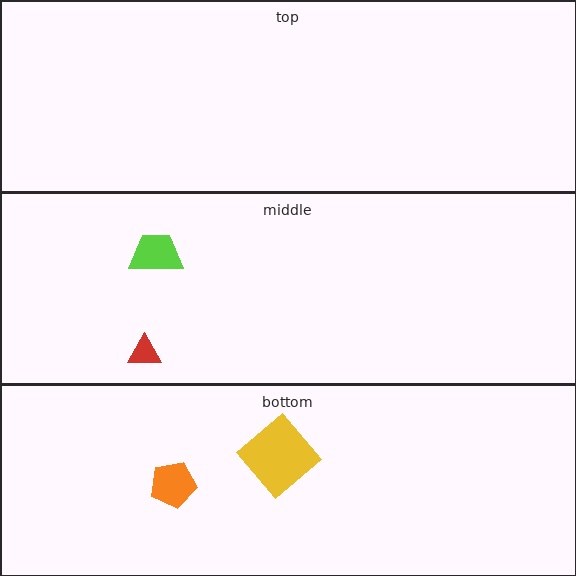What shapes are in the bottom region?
The orange pentagon, the yellow diamond.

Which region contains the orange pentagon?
The bottom region.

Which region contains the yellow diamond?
The bottom region.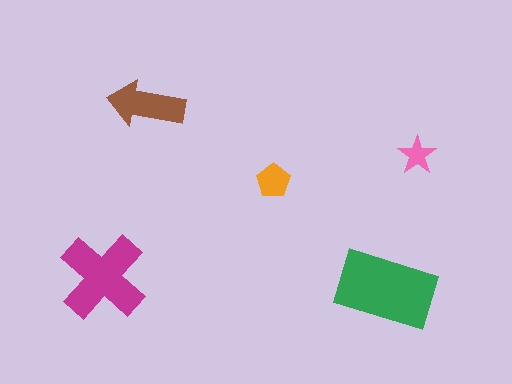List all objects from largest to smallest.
The green rectangle, the magenta cross, the brown arrow, the orange pentagon, the pink star.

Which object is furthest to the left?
The magenta cross is leftmost.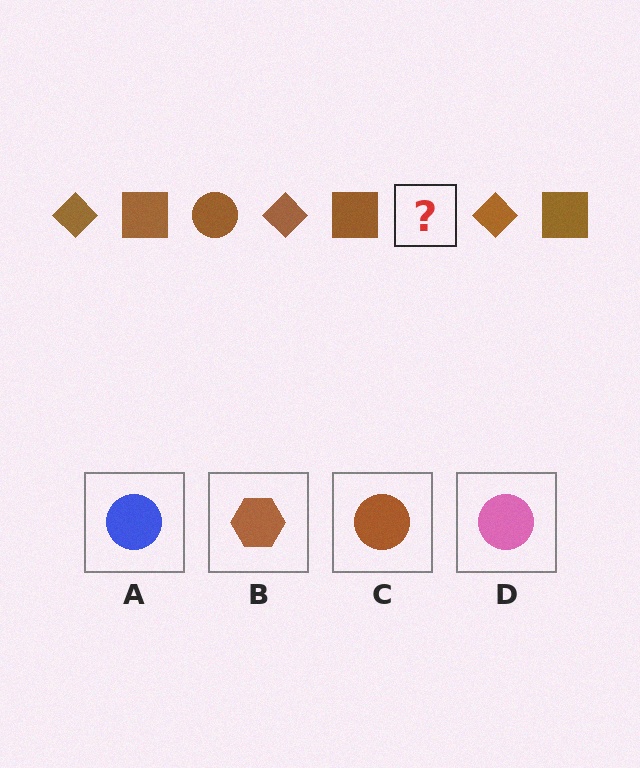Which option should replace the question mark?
Option C.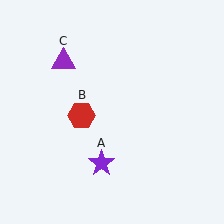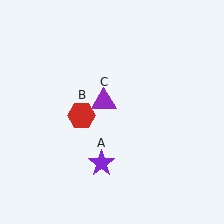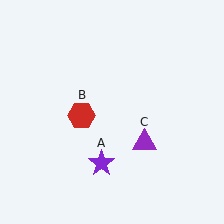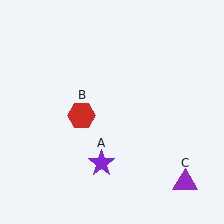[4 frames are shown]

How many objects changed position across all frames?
1 object changed position: purple triangle (object C).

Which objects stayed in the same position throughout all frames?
Purple star (object A) and red hexagon (object B) remained stationary.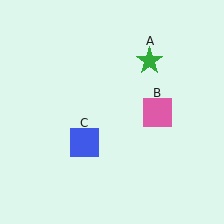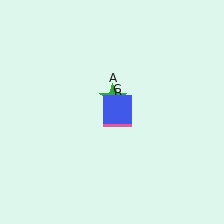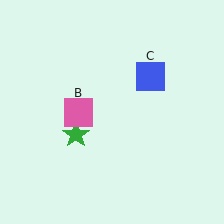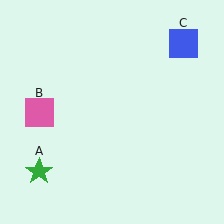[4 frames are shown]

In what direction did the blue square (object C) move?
The blue square (object C) moved up and to the right.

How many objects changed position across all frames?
3 objects changed position: green star (object A), pink square (object B), blue square (object C).